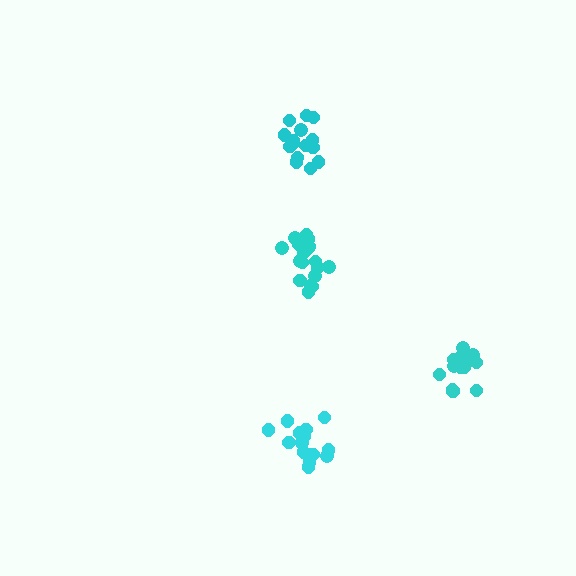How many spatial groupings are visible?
There are 4 spatial groupings.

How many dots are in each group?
Group 1: 19 dots, Group 2: 15 dots, Group 3: 16 dots, Group 4: 15 dots (65 total).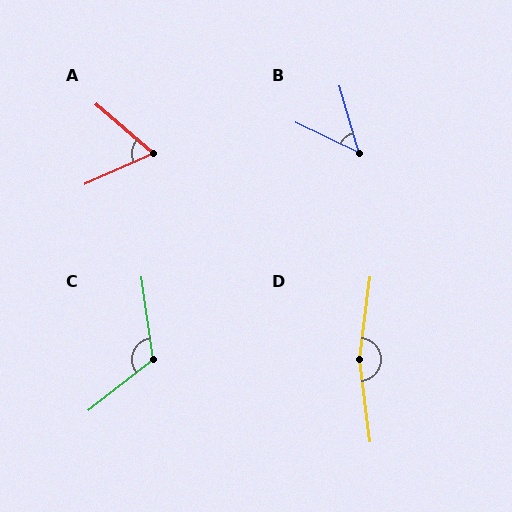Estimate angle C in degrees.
Approximately 120 degrees.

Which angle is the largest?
D, at approximately 166 degrees.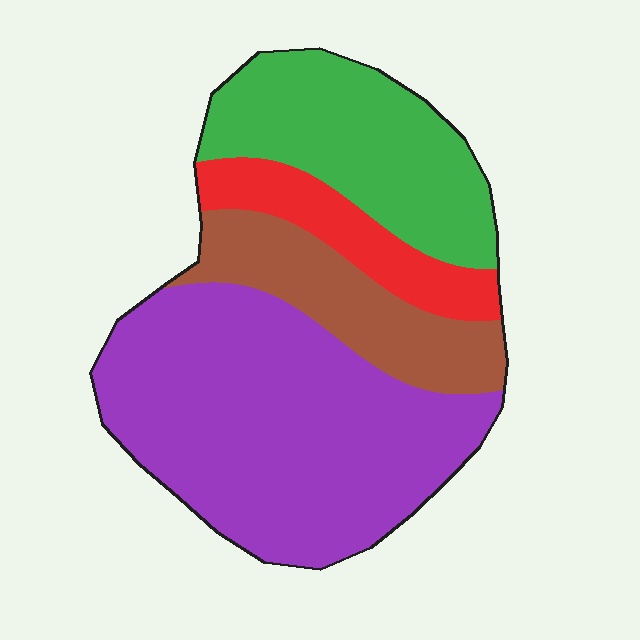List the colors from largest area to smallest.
From largest to smallest: purple, green, brown, red.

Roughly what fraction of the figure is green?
Green covers around 25% of the figure.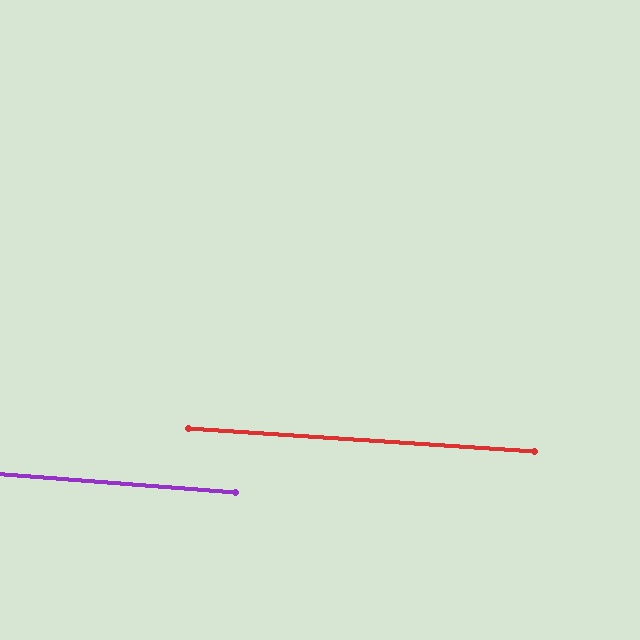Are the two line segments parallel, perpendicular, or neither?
Parallel — their directions differ by only 0.7°.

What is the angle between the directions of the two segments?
Approximately 1 degree.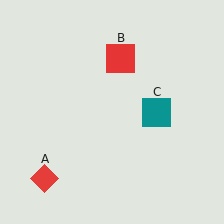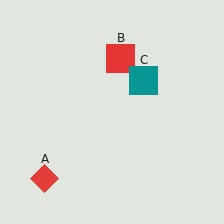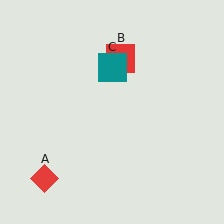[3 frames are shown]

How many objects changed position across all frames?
1 object changed position: teal square (object C).